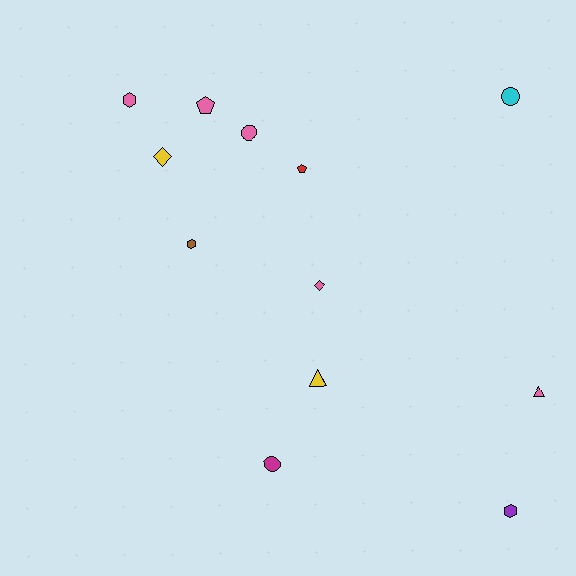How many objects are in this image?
There are 12 objects.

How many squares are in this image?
There are no squares.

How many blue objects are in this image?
There are no blue objects.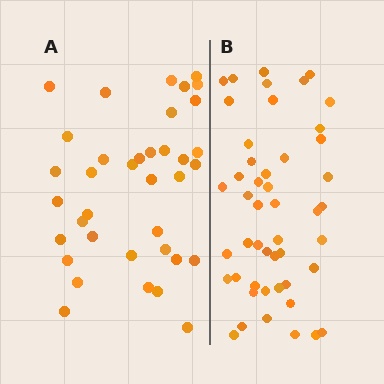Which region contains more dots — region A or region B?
Region B (the right region) has more dots.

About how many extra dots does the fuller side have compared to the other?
Region B has roughly 12 or so more dots than region A.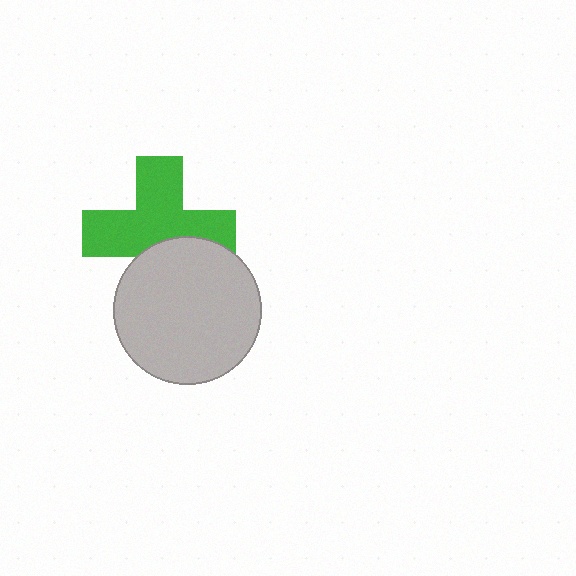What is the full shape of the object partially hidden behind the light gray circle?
The partially hidden object is a green cross.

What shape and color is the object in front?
The object in front is a light gray circle.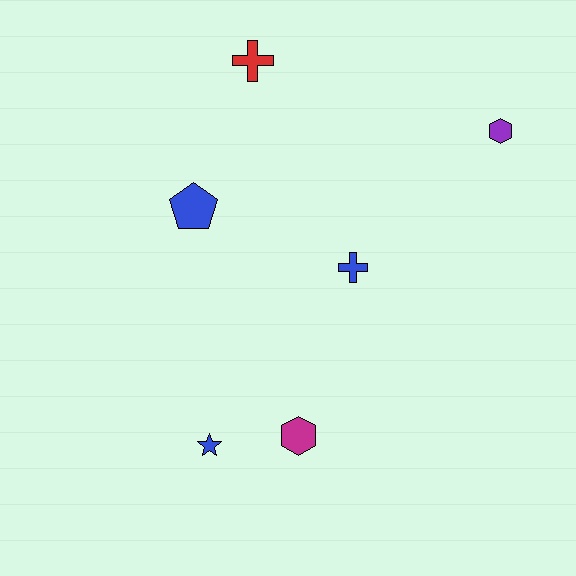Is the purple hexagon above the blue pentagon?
Yes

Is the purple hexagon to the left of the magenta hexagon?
No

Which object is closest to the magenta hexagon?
The blue star is closest to the magenta hexagon.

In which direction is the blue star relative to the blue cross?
The blue star is below the blue cross.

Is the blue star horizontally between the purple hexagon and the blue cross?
No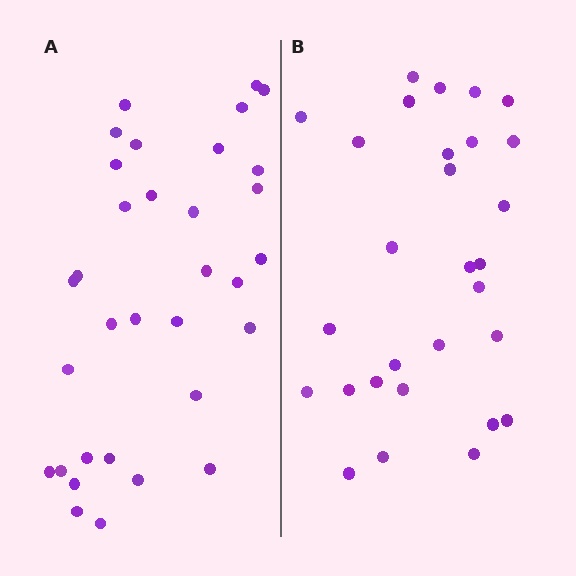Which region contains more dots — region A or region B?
Region A (the left region) has more dots.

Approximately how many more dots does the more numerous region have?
Region A has about 4 more dots than region B.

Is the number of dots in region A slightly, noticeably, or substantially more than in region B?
Region A has only slightly more — the two regions are fairly close. The ratio is roughly 1.1 to 1.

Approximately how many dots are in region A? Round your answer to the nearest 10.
About 30 dots. (The exact count is 33, which rounds to 30.)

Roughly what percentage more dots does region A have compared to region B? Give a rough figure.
About 15% more.